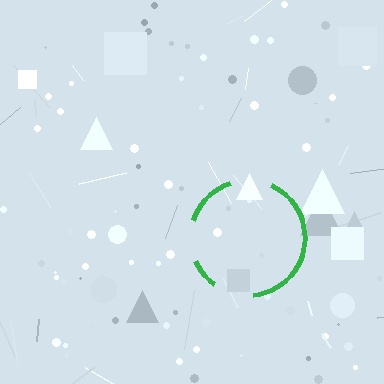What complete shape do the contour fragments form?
The contour fragments form a circle.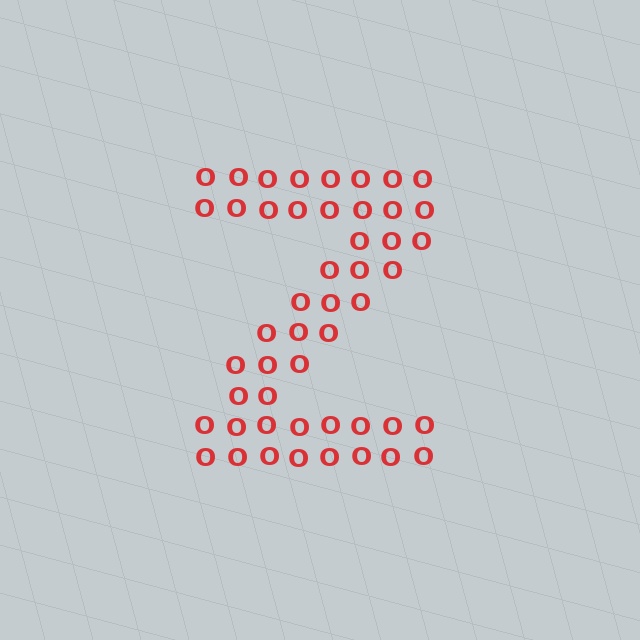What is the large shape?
The large shape is the letter Z.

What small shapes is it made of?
It is made of small letter O's.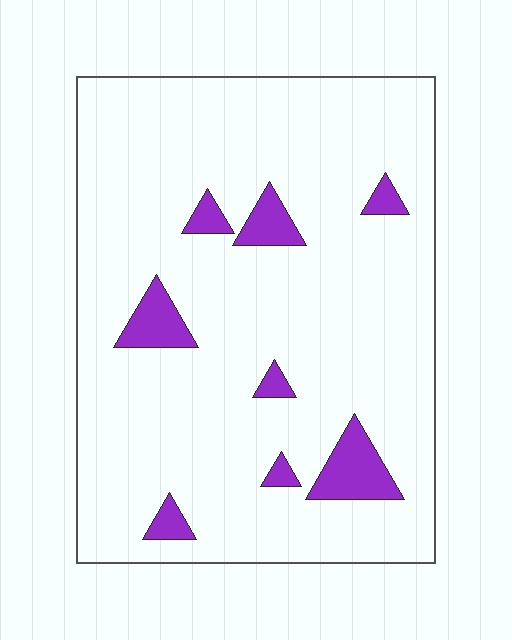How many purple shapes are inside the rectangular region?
8.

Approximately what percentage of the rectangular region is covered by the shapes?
Approximately 10%.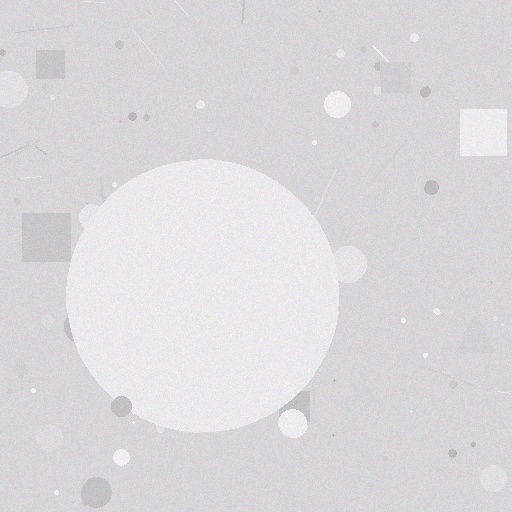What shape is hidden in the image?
A circle is hidden in the image.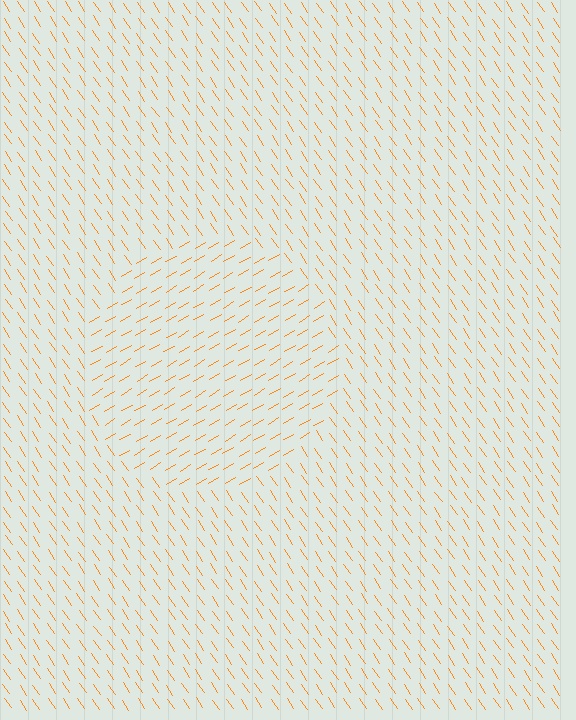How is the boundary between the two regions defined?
The boundary is defined purely by a change in line orientation (approximately 86 degrees difference). All lines are the same color and thickness.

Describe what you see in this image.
The image is filled with small orange line segments. A circle region in the image has lines oriented differently from the surrounding lines, creating a visible texture boundary.